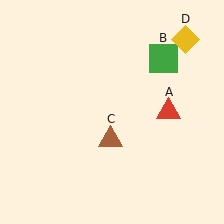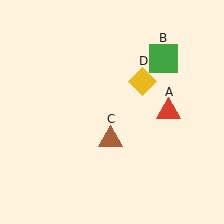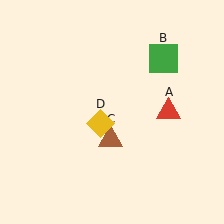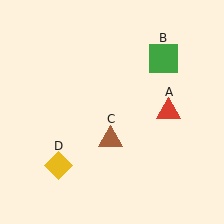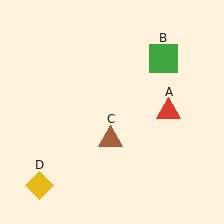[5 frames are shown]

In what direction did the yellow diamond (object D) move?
The yellow diamond (object D) moved down and to the left.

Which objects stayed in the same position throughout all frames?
Red triangle (object A) and green square (object B) and brown triangle (object C) remained stationary.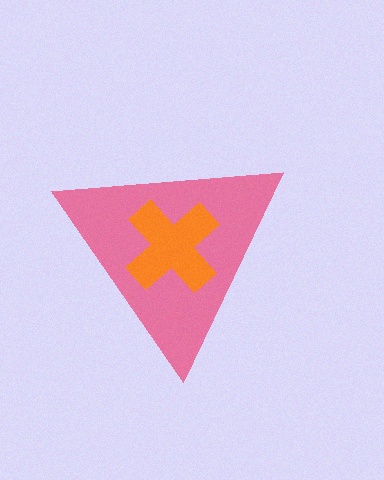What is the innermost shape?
The orange cross.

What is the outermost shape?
The pink triangle.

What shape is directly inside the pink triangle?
The orange cross.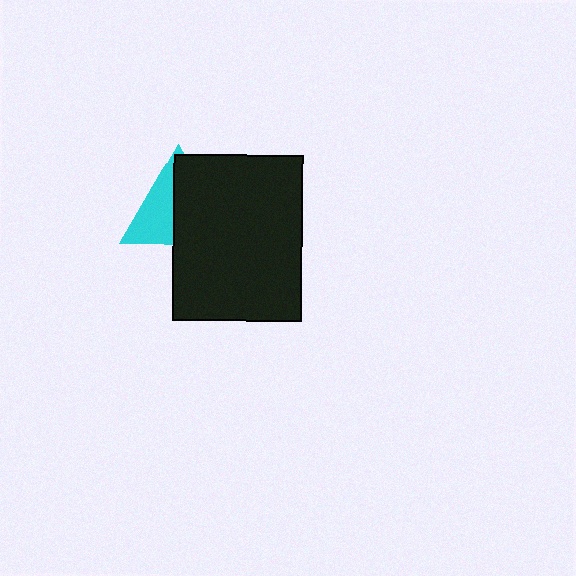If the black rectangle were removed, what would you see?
You would see the complete cyan triangle.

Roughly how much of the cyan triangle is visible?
A small part of it is visible (roughly 43%).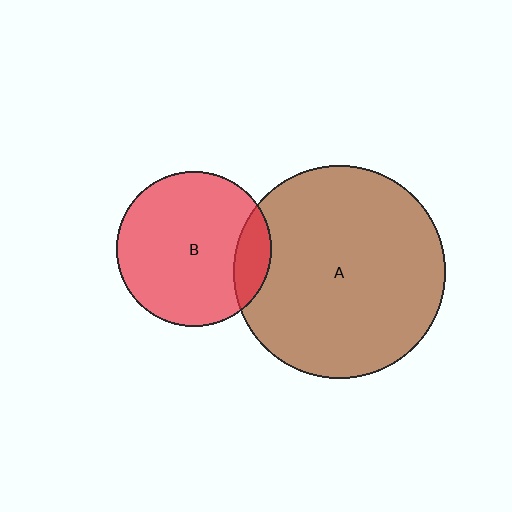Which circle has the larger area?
Circle A (brown).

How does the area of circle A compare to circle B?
Approximately 1.9 times.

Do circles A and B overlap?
Yes.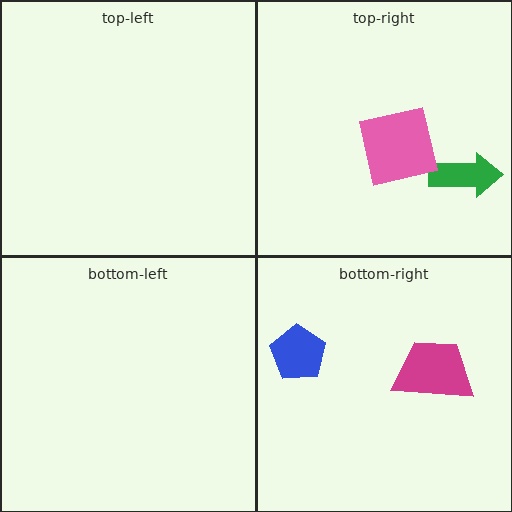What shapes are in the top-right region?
The green arrow, the pink square.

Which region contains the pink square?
The top-right region.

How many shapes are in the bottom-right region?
2.